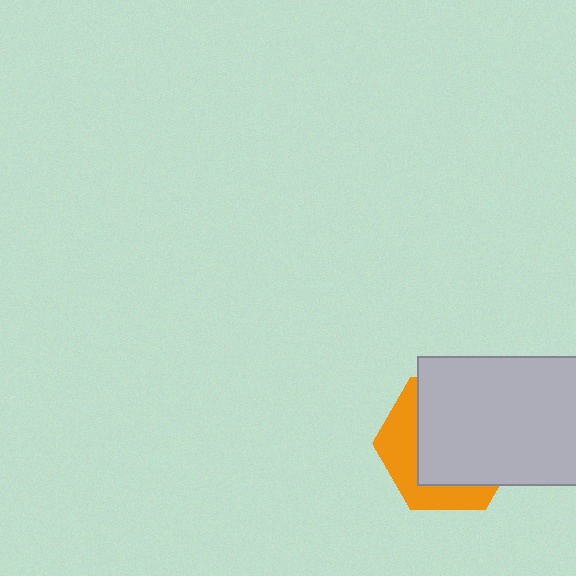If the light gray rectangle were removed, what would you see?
You would see the complete orange hexagon.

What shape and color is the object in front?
The object in front is a light gray rectangle.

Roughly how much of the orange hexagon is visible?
A small part of it is visible (roughly 35%).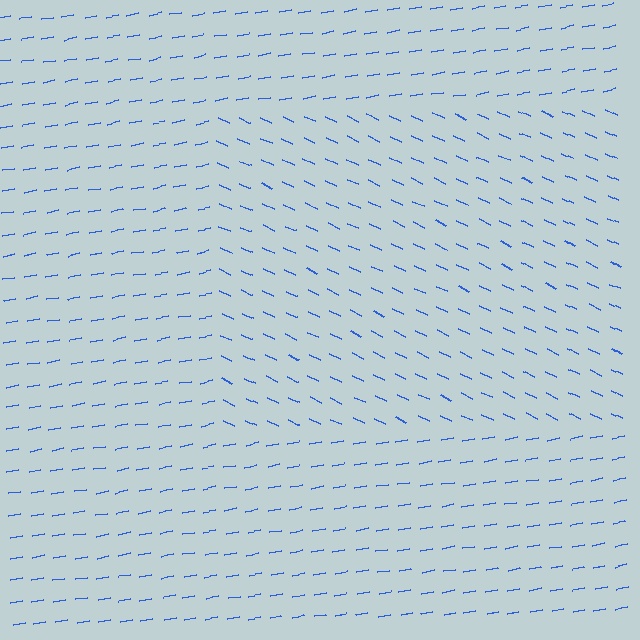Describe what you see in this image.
The image is filled with small blue line segments. A rectangle region in the image has lines oriented differently from the surrounding lines, creating a visible texture boundary.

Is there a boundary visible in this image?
Yes, there is a texture boundary formed by a change in line orientation.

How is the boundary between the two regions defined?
The boundary is defined purely by a change in line orientation (approximately 35 degrees difference). All lines are the same color and thickness.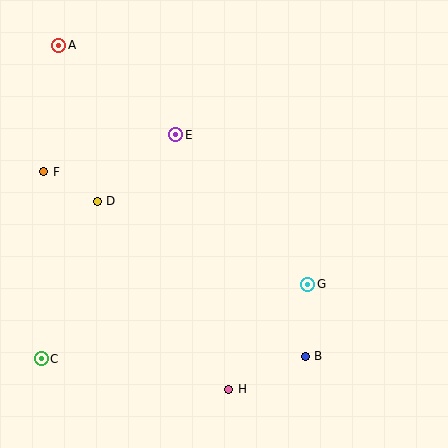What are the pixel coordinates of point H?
Point H is at (229, 389).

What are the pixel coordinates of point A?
Point A is at (59, 45).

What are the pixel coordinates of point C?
Point C is at (41, 359).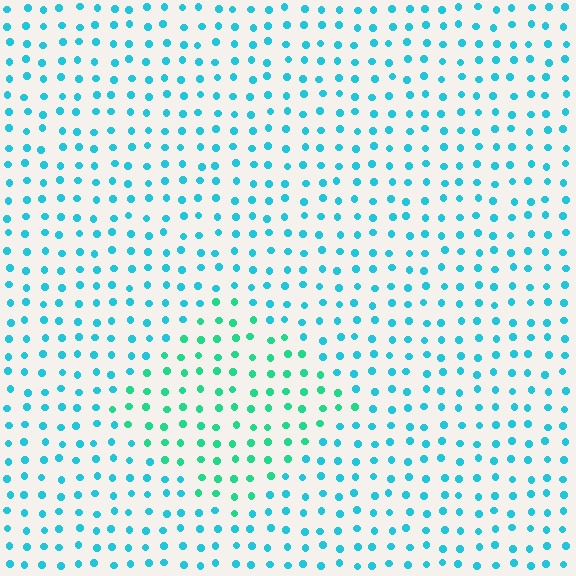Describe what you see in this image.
The image is filled with small cyan elements in a uniform arrangement. A diamond-shaped region is visible where the elements are tinted to a slightly different hue, forming a subtle color boundary.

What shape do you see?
I see a diamond.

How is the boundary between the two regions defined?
The boundary is defined purely by a slight shift in hue (about 32 degrees). Spacing, size, and orientation are identical on both sides.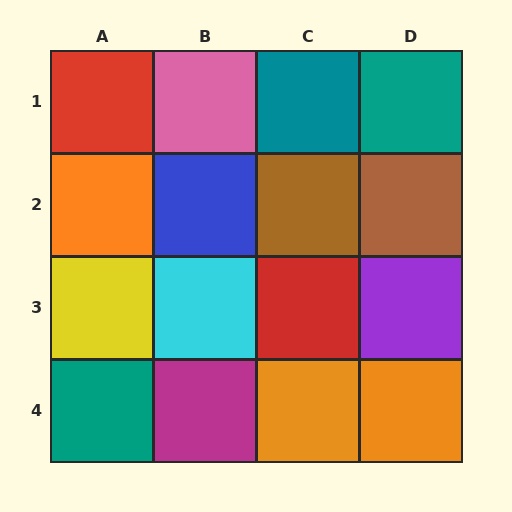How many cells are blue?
1 cell is blue.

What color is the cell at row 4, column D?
Orange.